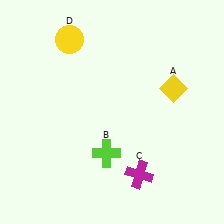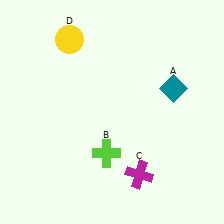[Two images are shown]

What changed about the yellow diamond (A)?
In Image 1, A is yellow. In Image 2, it changed to teal.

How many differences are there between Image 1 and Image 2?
There is 1 difference between the two images.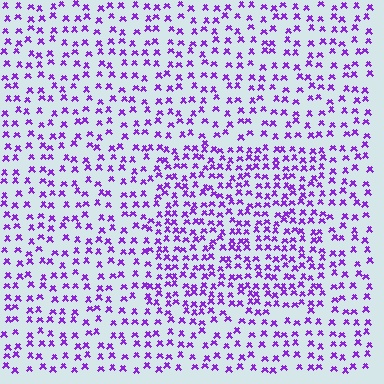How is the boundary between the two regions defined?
The boundary is defined by a change in element density (approximately 1.7x ratio). All elements are the same color, size, and shape.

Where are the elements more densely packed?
The elements are more densely packed inside the rectangle boundary.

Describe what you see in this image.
The image contains small purple elements arranged at two different densities. A rectangle-shaped region is visible where the elements are more densely packed than the surrounding area.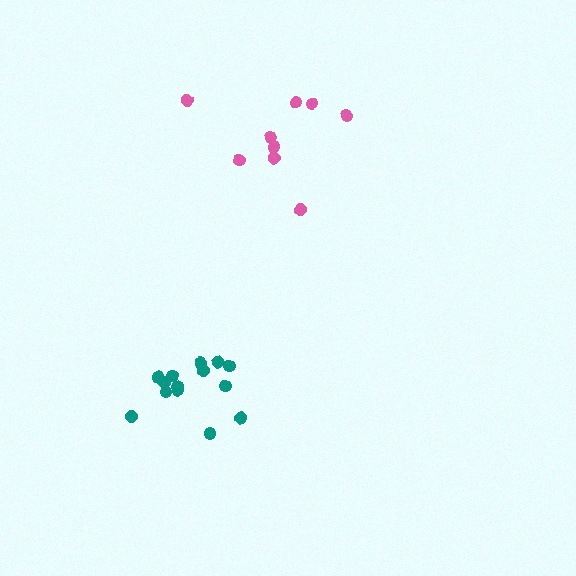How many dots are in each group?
Group 1: 9 dots, Group 2: 14 dots (23 total).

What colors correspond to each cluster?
The clusters are colored: pink, teal.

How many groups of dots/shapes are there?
There are 2 groups.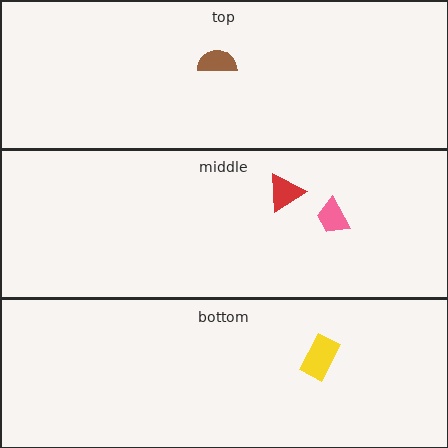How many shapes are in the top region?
1.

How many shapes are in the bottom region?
1.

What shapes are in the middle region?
The pink trapezoid, the red triangle.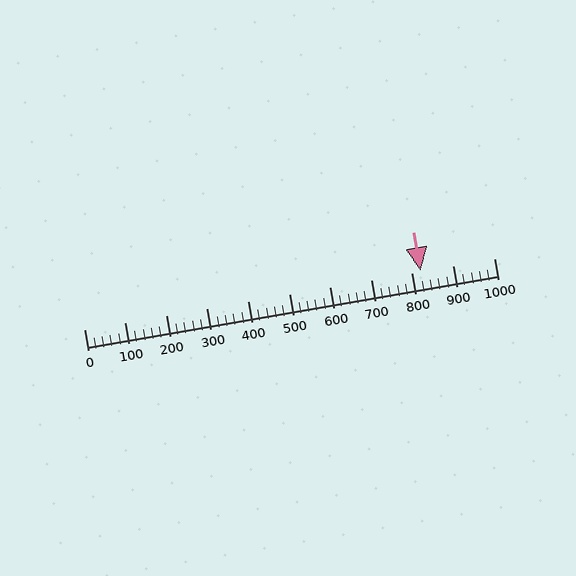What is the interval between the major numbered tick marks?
The major tick marks are spaced 100 units apart.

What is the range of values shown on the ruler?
The ruler shows values from 0 to 1000.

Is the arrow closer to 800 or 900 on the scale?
The arrow is closer to 800.